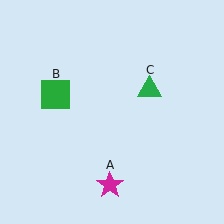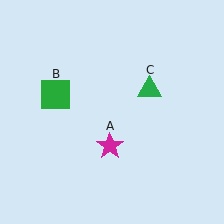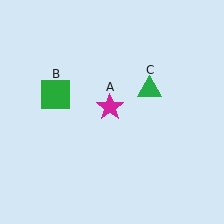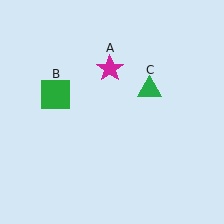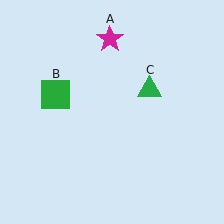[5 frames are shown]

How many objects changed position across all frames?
1 object changed position: magenta star (object A).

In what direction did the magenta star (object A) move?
The magenta star (object A) moved up.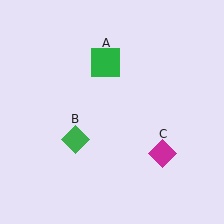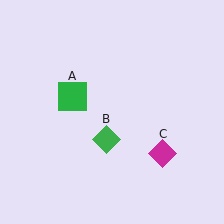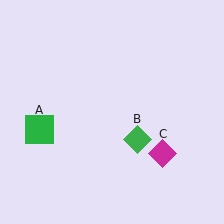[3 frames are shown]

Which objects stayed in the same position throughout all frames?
Magenta diamond (object C) remained stationary.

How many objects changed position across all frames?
2 objects changed position: green square (object A), green diamond (object B).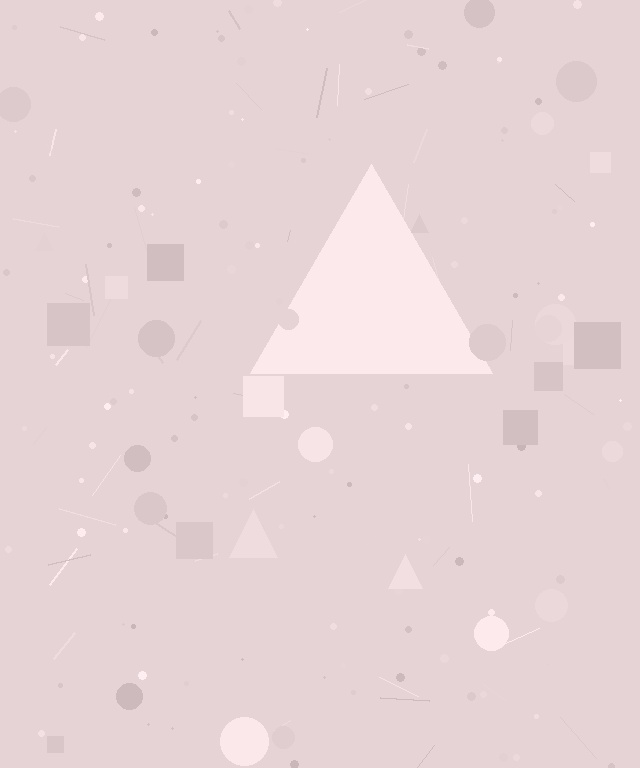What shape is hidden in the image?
A triangle is hidden in the image.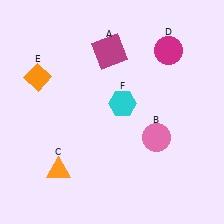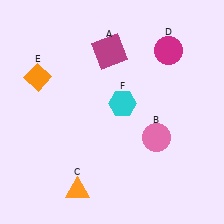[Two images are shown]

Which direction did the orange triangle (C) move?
The orange triangle (C) moved down.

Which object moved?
The orange triangle (C) moved down.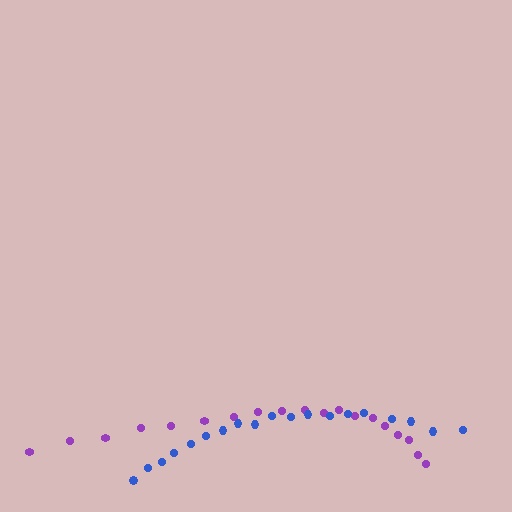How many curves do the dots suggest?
There are 2 distinct paths.